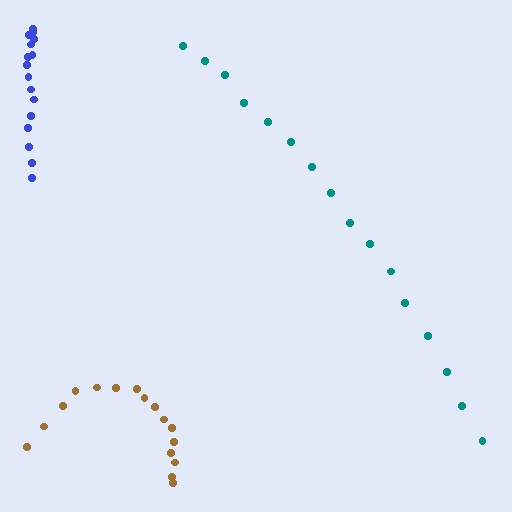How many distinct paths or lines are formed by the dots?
There are 3 distinct paths.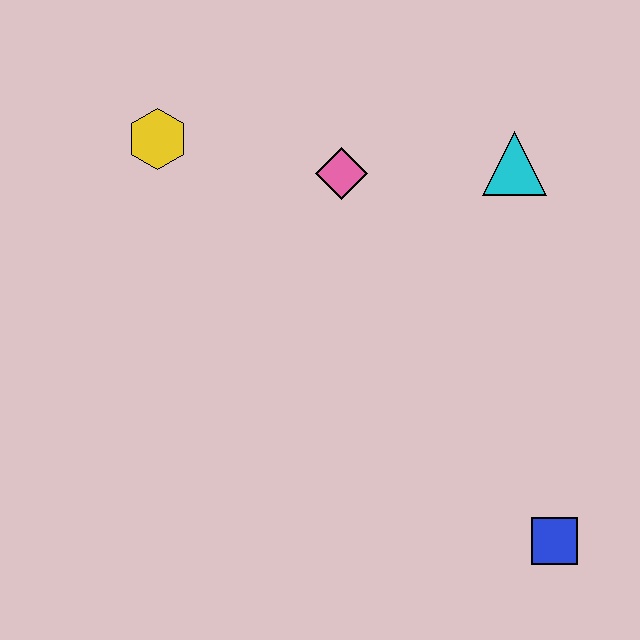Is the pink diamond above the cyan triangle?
No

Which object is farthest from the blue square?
The yellow hexagon is farthest from the blue square.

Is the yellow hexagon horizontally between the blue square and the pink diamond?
No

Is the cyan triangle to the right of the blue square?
No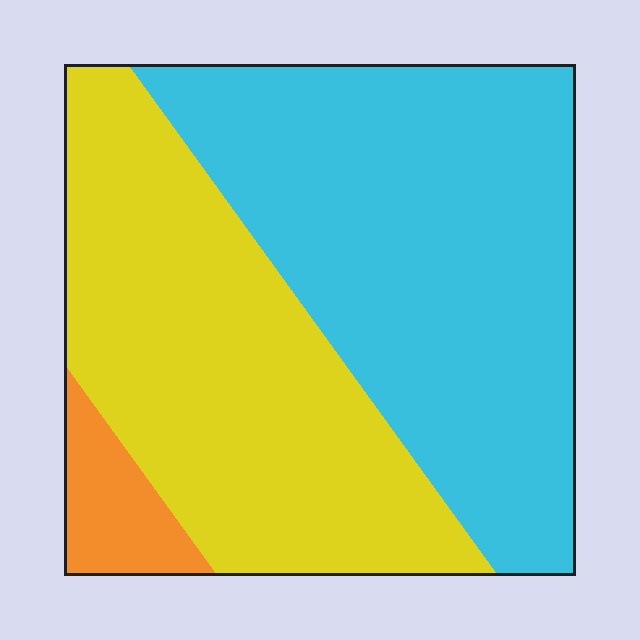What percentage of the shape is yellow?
Yellow takes up about two fifths (2/5) of the shape.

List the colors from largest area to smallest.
From largest to smallest: cyan, yellow, orange.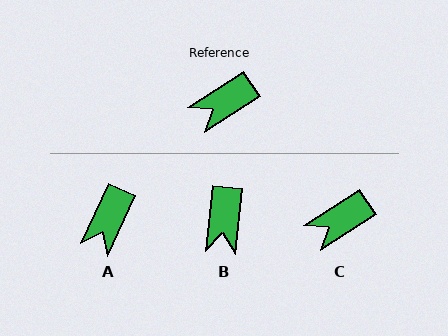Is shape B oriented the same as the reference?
No, it is off by about 52 degrees.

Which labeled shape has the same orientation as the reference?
C.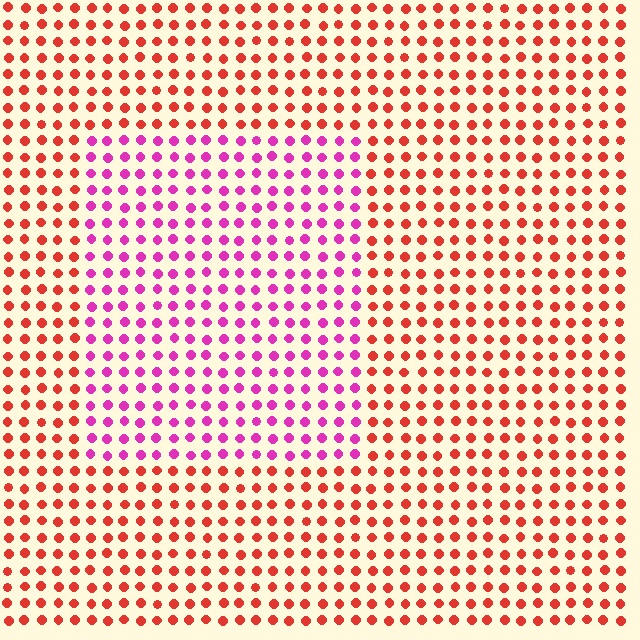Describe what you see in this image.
The image is filled with small red elements in a uniform arrangement. A rectangle-shaped region is visible where the elements are tinted to a slightly different hue, forming a subtle color boundary.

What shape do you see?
I see a rectangle.